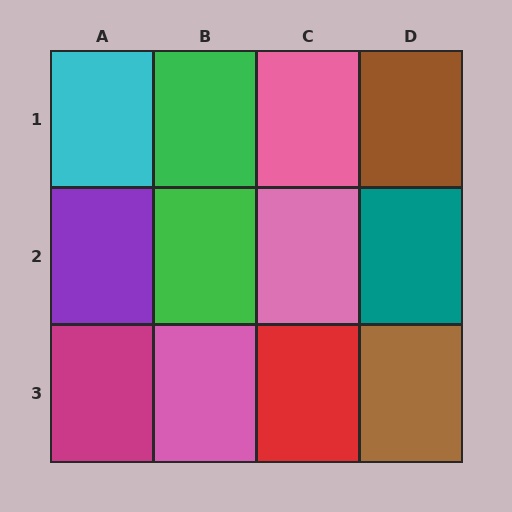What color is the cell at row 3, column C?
Red.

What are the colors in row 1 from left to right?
Cyan, green, pink, brown.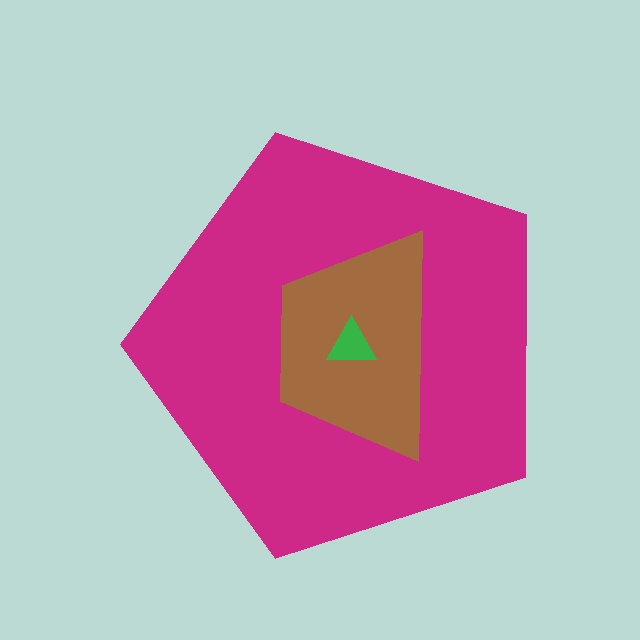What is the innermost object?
The green triangle.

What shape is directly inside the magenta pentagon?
The brown trapezoid.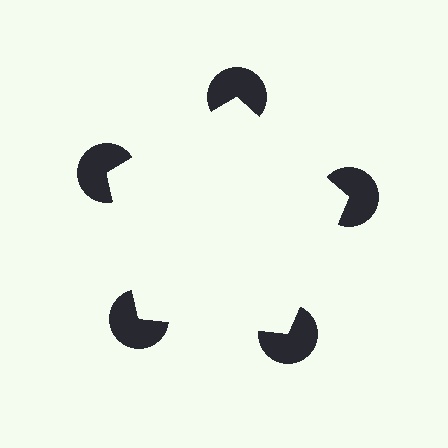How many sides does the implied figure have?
5 sides.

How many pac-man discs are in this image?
There are 5 — one at each vertex of the illusory pentagon.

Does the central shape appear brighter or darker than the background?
It typically appears slightly brighter than the background, even though no actual brightness change is drawn.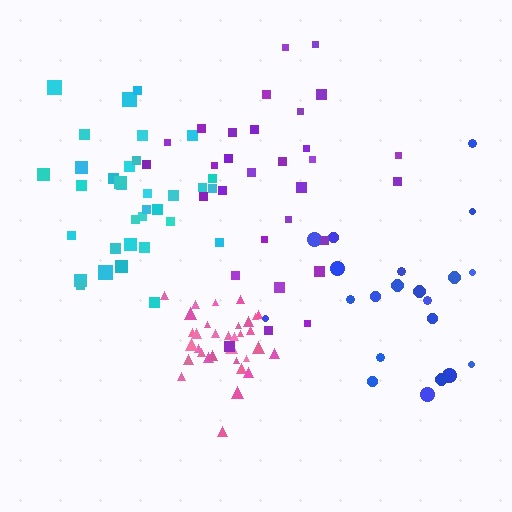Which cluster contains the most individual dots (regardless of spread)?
Cyan (34).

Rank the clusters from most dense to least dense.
pink, cyan, blue, purple.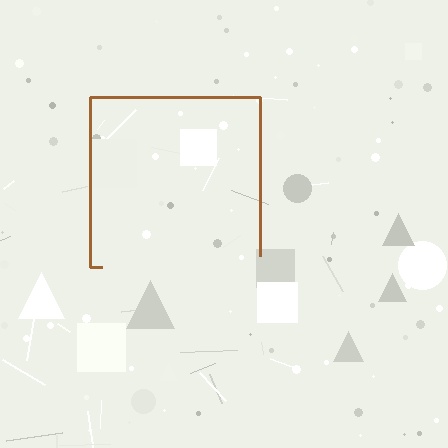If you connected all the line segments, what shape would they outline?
They would outline a square.